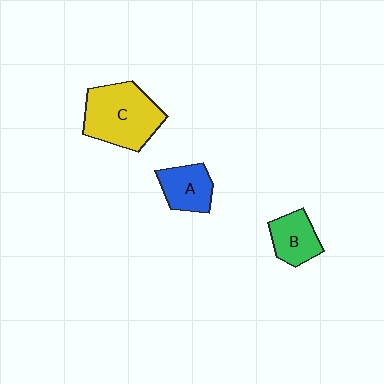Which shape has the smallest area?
Shape B (green).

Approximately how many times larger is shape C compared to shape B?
Approximately 1.9 times.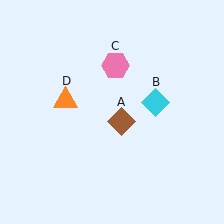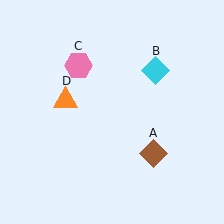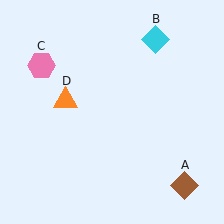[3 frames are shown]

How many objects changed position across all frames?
3 objects changed position: brown diamond (object A), cyan diamond (object B), pink hexagon (object C).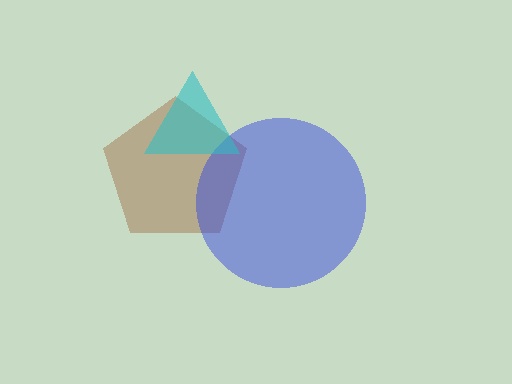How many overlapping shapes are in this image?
There are 3 overlapping shapes in the image.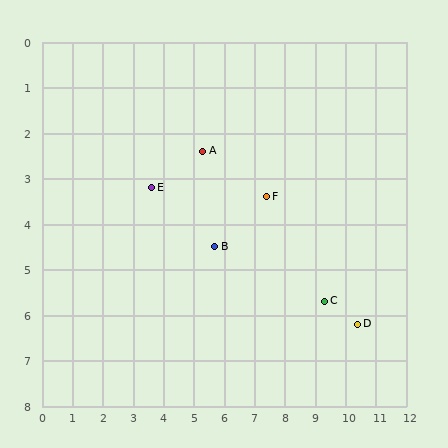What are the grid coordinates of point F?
Point F is at approximately (7.4, 3.4).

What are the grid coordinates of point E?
Point E is at approximately (3.6, 3.2).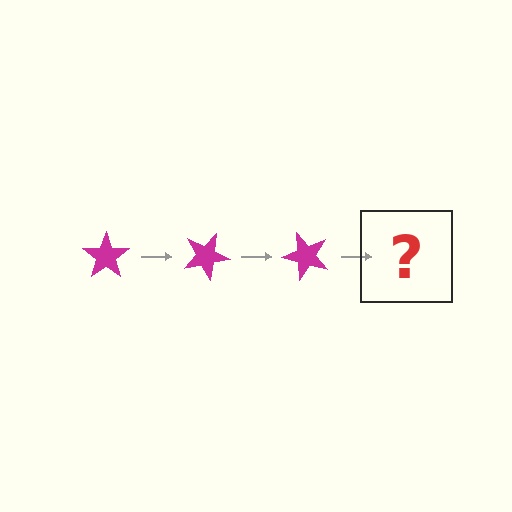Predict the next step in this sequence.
The next step is a magenta star rotated 75 degrees.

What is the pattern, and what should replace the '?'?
The pattern is that the star rotates 25 degrees each step. The '?' should be a magenta star rotated 75 degrees.